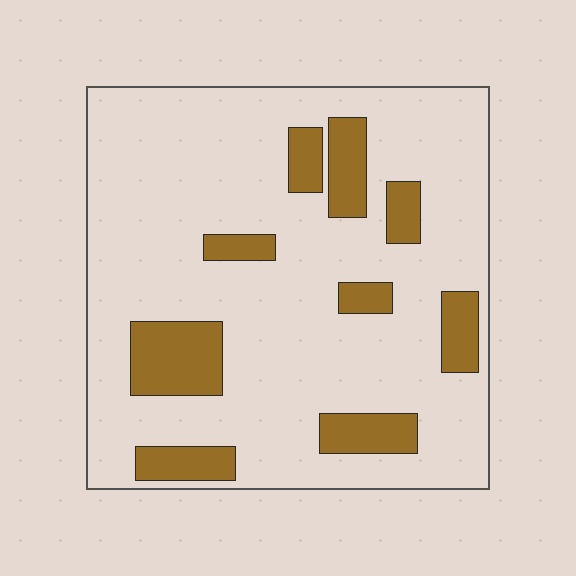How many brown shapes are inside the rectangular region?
9.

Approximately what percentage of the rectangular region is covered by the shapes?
Approximately 20%.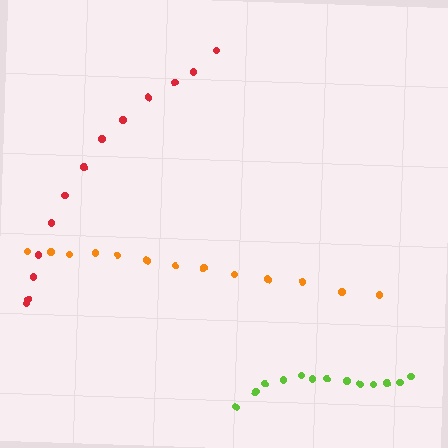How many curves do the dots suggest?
There are 3 distinct paths.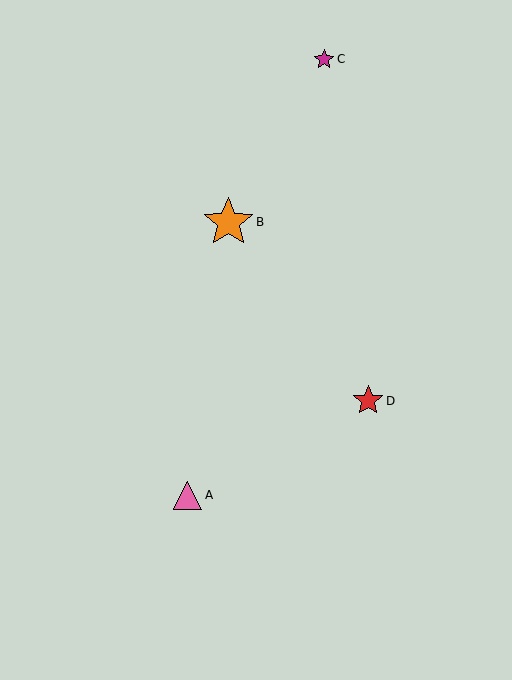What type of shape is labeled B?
Shape B is an orange star.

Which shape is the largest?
The orange star (labeled B) is the largest.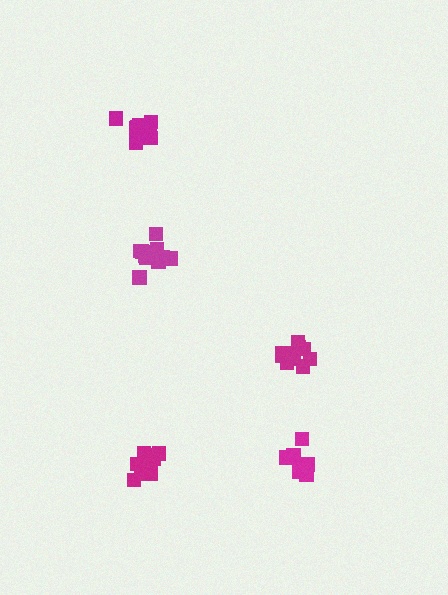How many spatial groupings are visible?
There are 5 spatial groupings.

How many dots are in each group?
Group 1: 9 dots, Group 2: 13 dots, Group 3: 12 dots, Group 4: 14 dots, Group 5: 9 dots (57 total).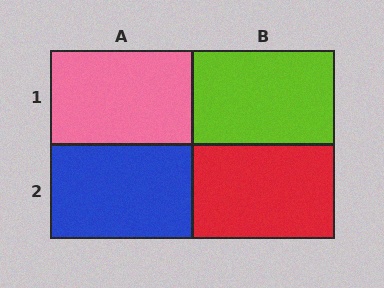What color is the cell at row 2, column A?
Blue.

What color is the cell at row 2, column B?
Red.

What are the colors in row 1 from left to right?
Pink, lime.